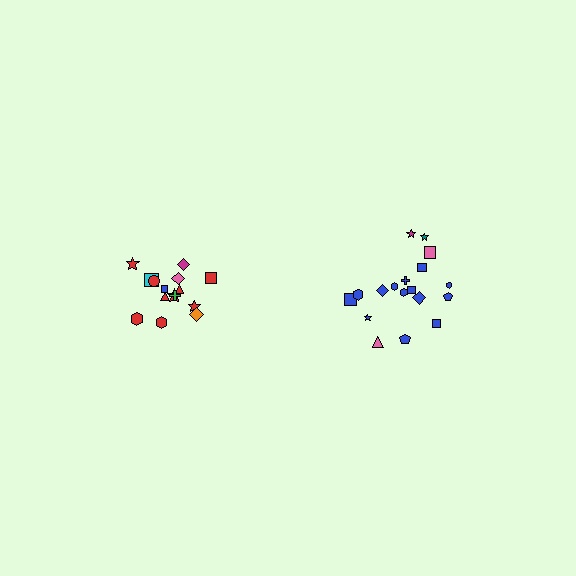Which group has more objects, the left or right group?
The right group.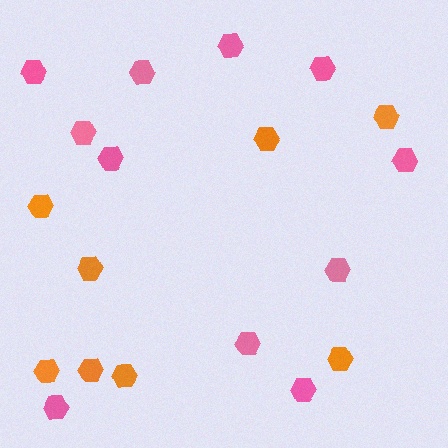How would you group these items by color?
There are 2 groups: one group of pink hexagons (11) and one group of orange hexagons (8).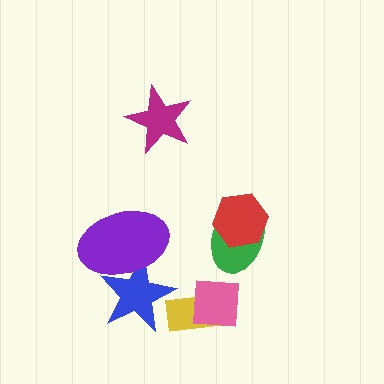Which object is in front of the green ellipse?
The red hexagon is in front of the green ellipse.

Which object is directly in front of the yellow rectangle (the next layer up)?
The pink square is directly in front of the yellow rectangle.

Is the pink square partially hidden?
No, no other shape covers it.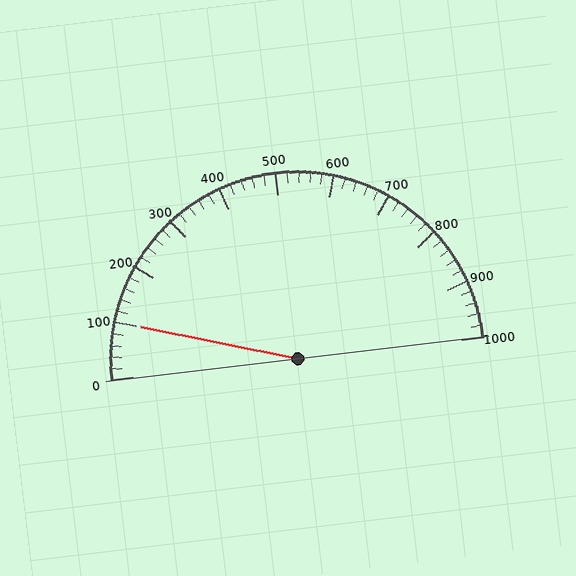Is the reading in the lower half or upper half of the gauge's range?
The reading is in the lower half of the range (0 to 1000).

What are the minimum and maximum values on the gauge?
The gauge ranges from 0 to 1000.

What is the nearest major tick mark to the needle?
The nearest major tick mark is 100.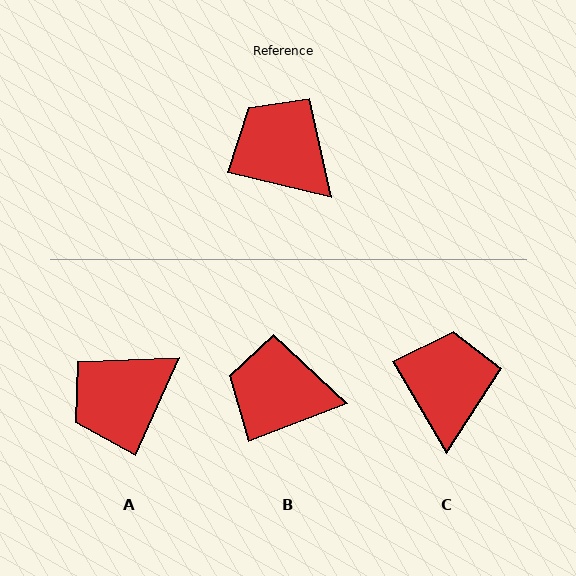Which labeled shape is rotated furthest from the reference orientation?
A, about 79 degrees away.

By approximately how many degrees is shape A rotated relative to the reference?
Approximately 79 degrees counter-clockwise.